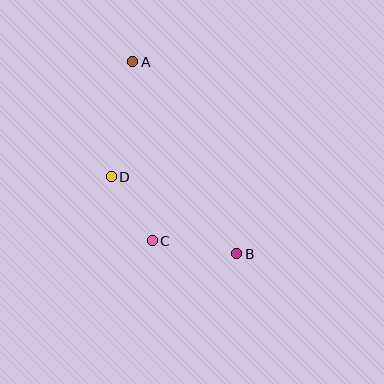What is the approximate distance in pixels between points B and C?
The distance between B and C is approximately 86 pixels.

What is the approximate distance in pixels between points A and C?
The distance between A and C is approximately 180 pixels.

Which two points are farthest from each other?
Points A and B are farthest from each other.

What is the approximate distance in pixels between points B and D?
The distance between B and D is approximately 147 pixels.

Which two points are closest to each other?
Points C and D are closest to each other.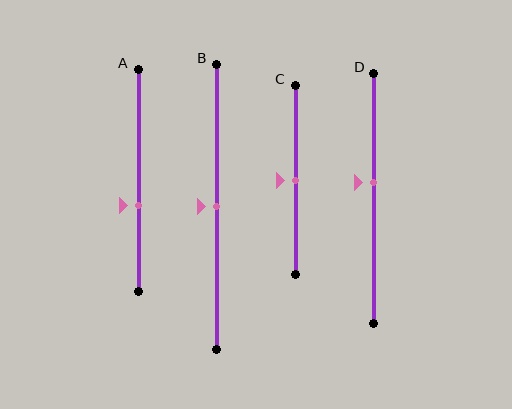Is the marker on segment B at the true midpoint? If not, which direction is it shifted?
Yes, the marker on segment B is at the true midpoint.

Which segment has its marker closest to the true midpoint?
Segment B has its marker closest to the true midpoint.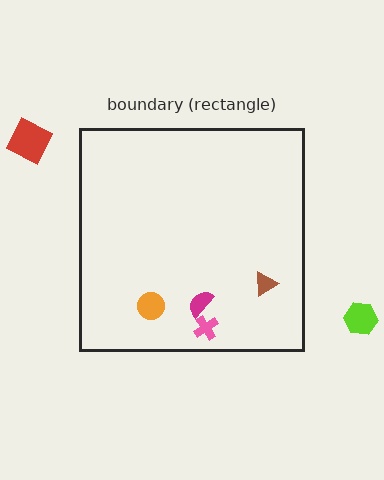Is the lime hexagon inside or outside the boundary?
Outside.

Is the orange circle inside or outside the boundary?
Inside.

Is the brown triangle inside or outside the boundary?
Inside.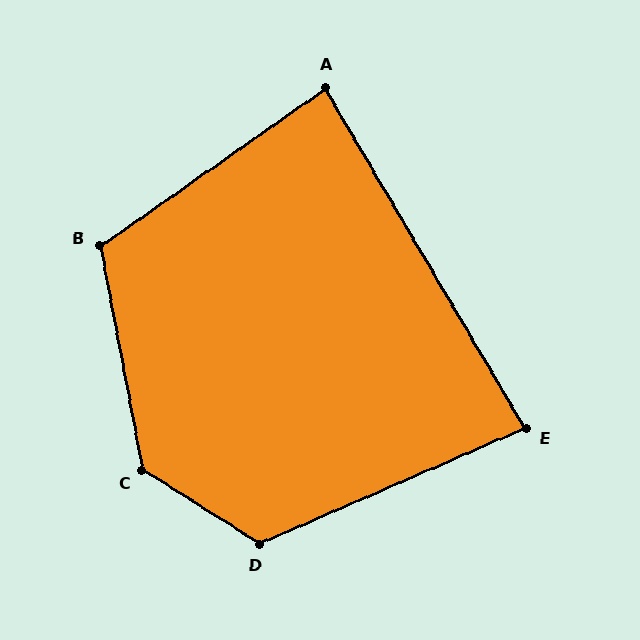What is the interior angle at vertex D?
Approximately 124 degrees (obtuse).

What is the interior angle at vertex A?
Approximately 85 degrees (approximately right).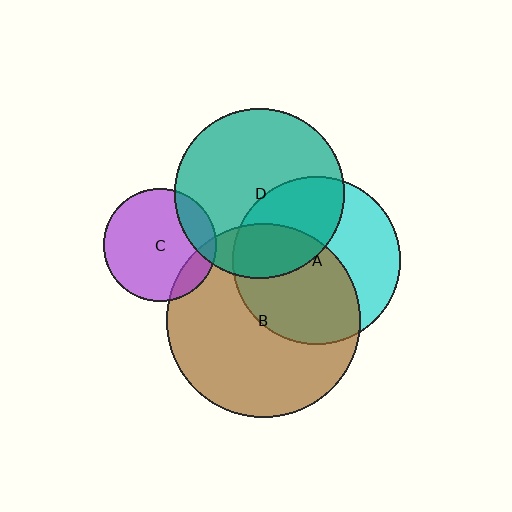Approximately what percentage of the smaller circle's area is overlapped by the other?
Approximately 55%.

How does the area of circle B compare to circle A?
Approximately 1.3 times.